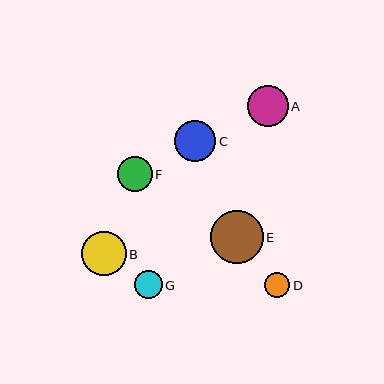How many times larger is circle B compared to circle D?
Circle B is approximately 1.8 times the size of circle D.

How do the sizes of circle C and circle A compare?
Circle C and circle A are approximately the same size.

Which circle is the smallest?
Circle D is the smallest with a size of approximately 25 pixels.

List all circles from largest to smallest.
From largest to smallest: E, B, C, A, F, G, D.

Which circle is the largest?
Circle E is the largest with a size of approximately 53 pixels.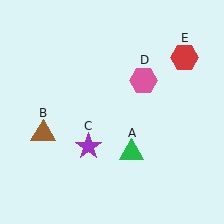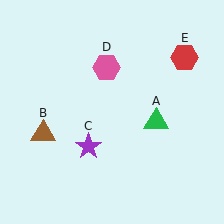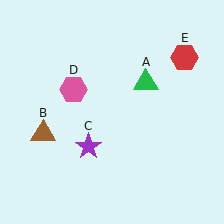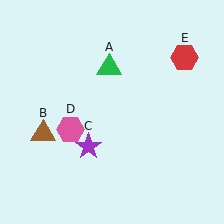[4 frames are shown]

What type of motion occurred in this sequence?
The green triangle (object A), pink hexagon (object D) rotated counterclockwise around the center of the scene.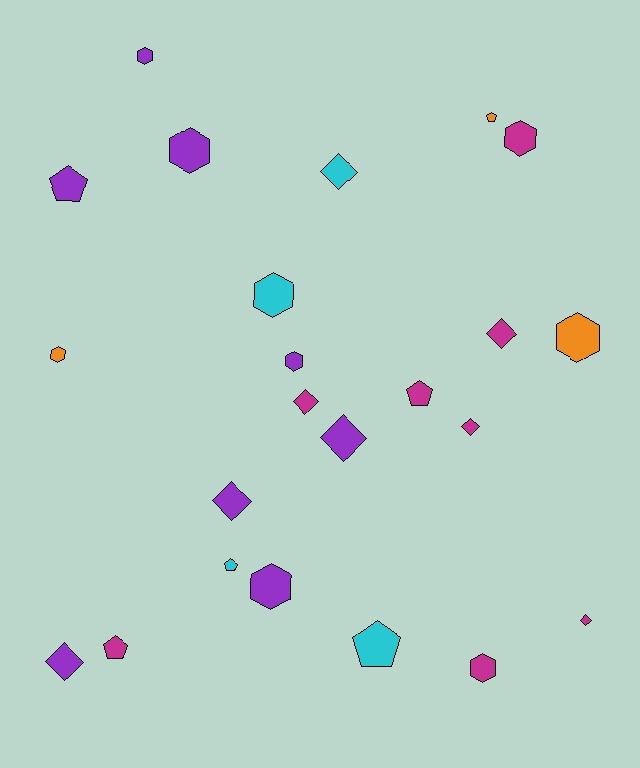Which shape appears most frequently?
Hexagon, with 9 objects.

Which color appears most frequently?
Magenta, with 8 objects.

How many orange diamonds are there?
There are no orange diamonds.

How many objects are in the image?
There are 23 objects.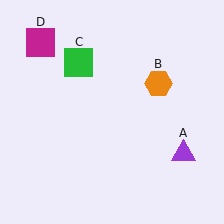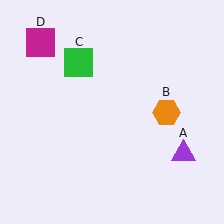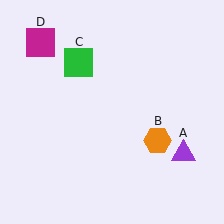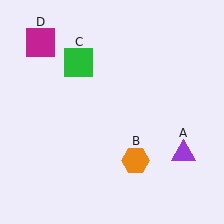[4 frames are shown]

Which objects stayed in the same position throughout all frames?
Purple triangle (object A) and green square (object C) and magenta square (object D) remained stationary.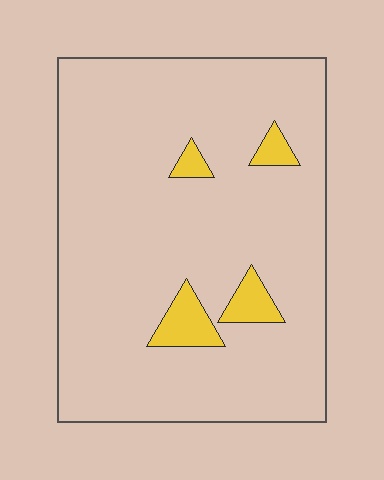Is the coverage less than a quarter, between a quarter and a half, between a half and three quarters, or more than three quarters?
Less than a quarter.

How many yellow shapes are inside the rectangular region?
4.